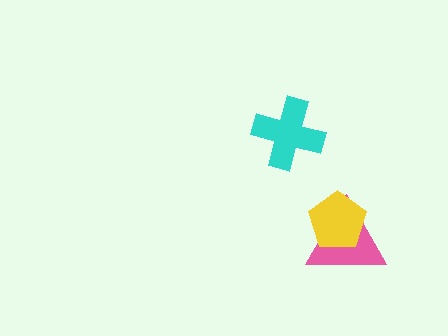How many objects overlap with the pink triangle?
1 object overlaps with the pink triangle.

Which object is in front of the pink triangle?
The yellow pentagon is in front of the pink triangle.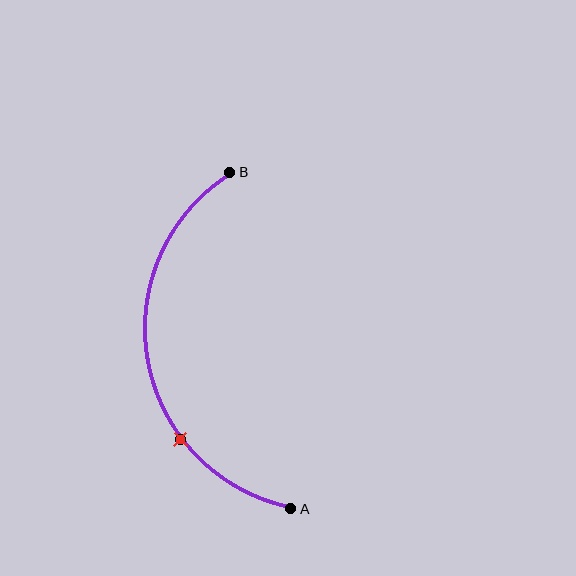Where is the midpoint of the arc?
The arc midpoint is the point on the curve farthest from the straight line joining A and B. It sits to the left of that line.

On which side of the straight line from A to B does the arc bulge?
The arc bulges to the left of the straight line connecting A and B.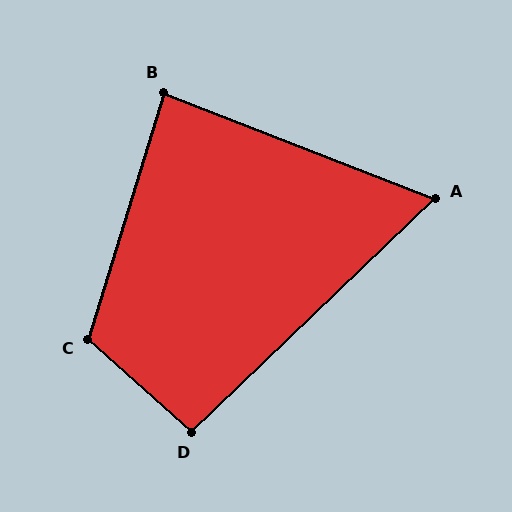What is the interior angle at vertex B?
Approximately 86 degrees (approximately right).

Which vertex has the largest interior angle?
C, at approximately 115 degrees.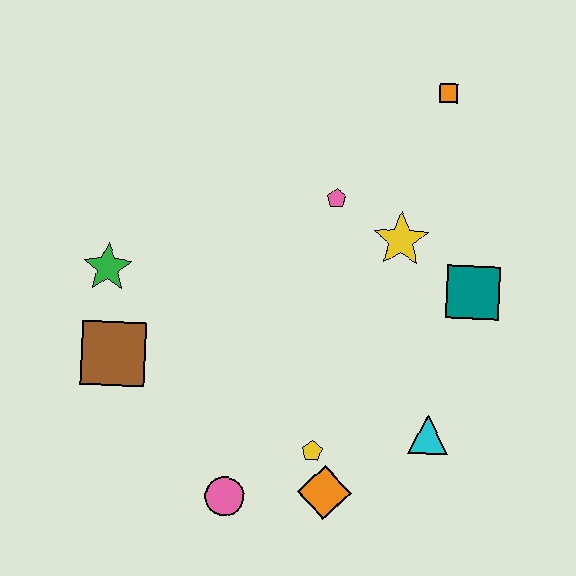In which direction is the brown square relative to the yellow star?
The brown square is to the left of the yellow star.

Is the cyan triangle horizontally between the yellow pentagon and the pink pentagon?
No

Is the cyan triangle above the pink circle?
Yes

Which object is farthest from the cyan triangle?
The green star is farthest from the cyan triangle.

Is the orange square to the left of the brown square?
No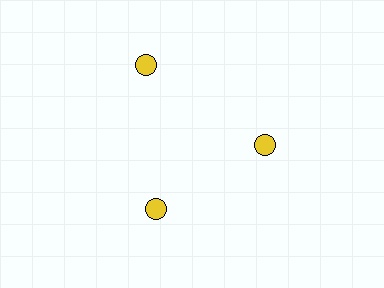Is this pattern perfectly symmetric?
No. The 3 yellow circles are arranged in a ring, but one element near the 11 o'clock position is pushed outward from the center, breaking the 3-fold rotational symmetry.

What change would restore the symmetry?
The symmetry would be restored by moving it inward, back onto the ring so that all 3 circles sit at equal angles and equal distance from the center.